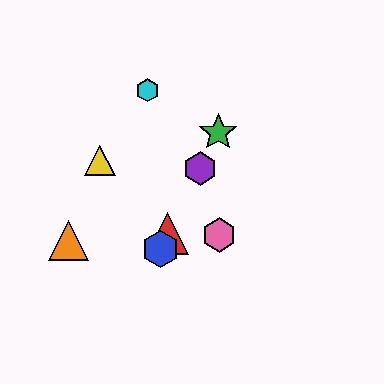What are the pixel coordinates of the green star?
The green star is at (218, 132).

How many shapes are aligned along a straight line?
4 shapes (the red triangle, the blue hexagon, the green star, the purple hexagon) are aligned along a straight line.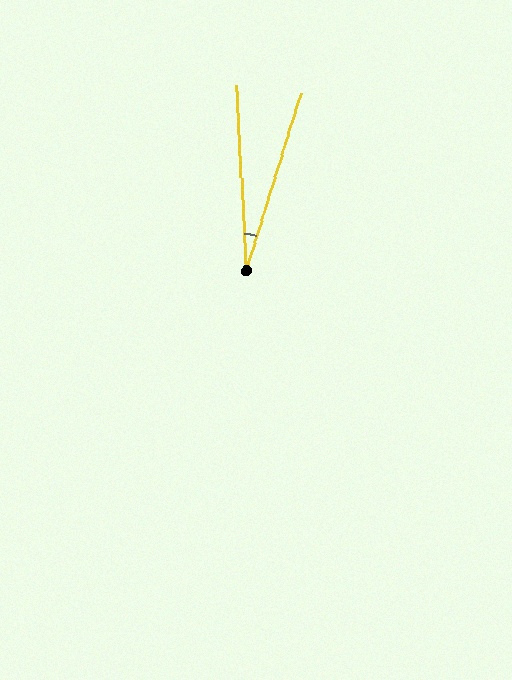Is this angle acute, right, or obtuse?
It is acute.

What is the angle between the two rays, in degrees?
Approximately 20 degrees.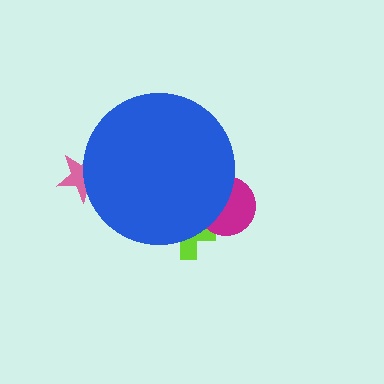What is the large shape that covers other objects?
A blue circle.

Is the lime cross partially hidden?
Yes, the lime cross is partially hidden behind the blue circle.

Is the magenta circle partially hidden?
Yes, the magenta circle is partially hidden behind the blue circle.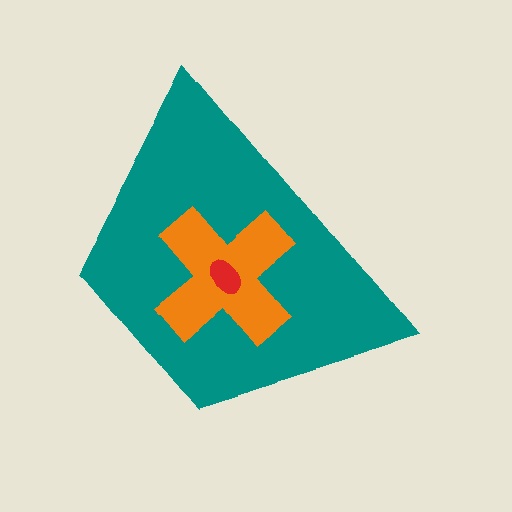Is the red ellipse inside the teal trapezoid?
Yes.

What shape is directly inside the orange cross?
The red ellipse.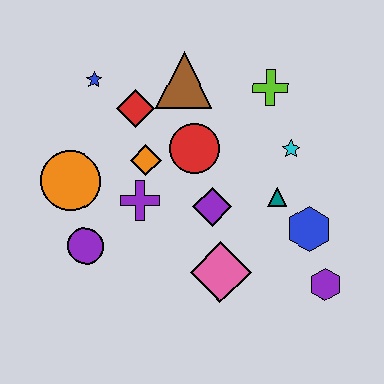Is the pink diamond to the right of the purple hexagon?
No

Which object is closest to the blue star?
The red diamond is closest to the blue star.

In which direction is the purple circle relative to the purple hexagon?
The purple circle is to the left of the purple hexagon.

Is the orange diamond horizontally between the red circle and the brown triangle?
No